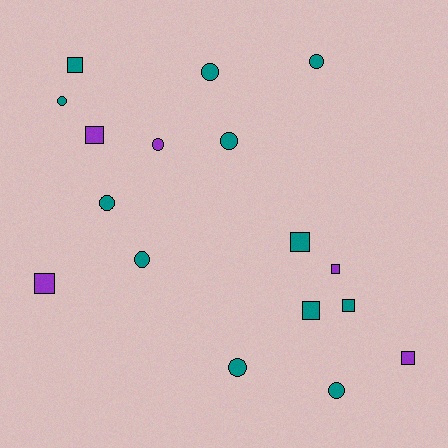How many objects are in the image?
There are 17 objects.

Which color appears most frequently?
Teal, with 12 objects.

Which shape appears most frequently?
Circle, with 9 objects.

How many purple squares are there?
There are 4 purple squares.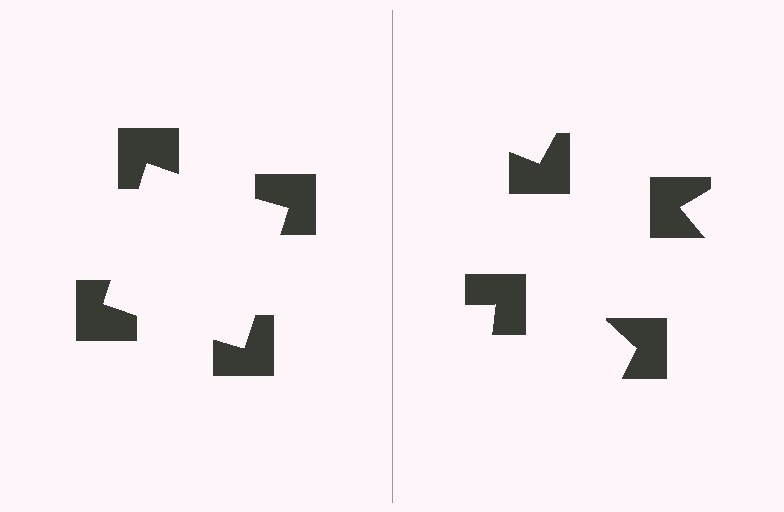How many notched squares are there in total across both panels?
8 — 4 on each side.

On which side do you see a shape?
An illusory square appears on the left side. On the right side the wedge cuts are rotated, so no coherent shape forms.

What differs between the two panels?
The notched squares are positioned identically on both sides; only the wedge orientations differ. On the left they align to a square; on the right they are misaligned.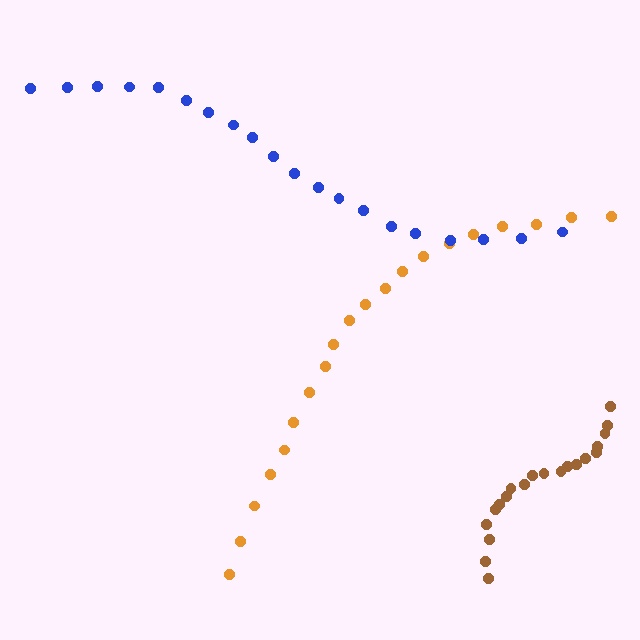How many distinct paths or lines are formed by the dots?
There are 3 distinct paths.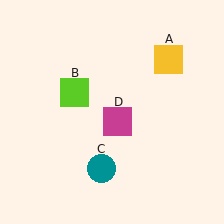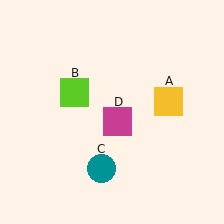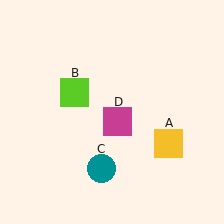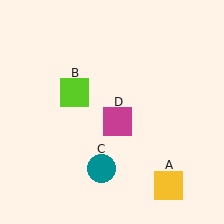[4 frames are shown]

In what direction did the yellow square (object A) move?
The yellow square (object A) moved down.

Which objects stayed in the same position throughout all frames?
Lime square (object B) and teal circle (object C) and magenta square (object D) remained stationary.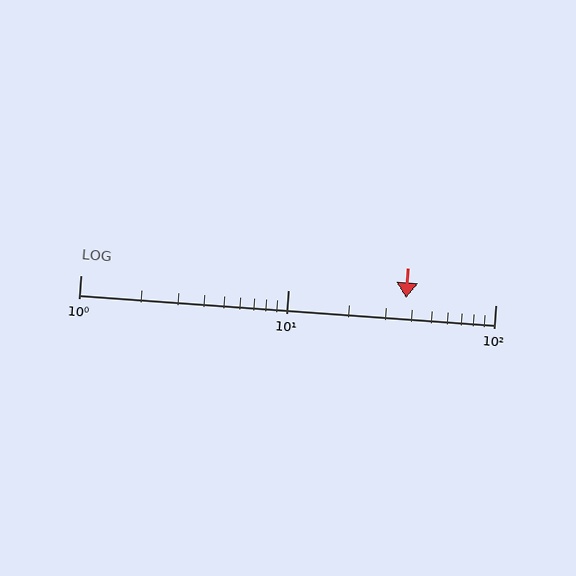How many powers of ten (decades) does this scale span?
The scale spans 2 decades, from 1 to 100.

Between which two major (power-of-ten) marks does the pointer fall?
The pointer is between 10 and 100.